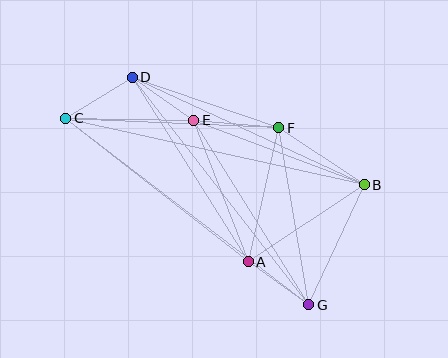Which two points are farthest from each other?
Points C and G are farthest from each other.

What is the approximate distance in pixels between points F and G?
The distance between F and G is approximately 180 pixels.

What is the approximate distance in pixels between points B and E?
The distance between B and E is approximately 183 pixels.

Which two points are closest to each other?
Points A and G are closest to each other.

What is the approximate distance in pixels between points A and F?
The distance between A and F is approximately 137 pixels.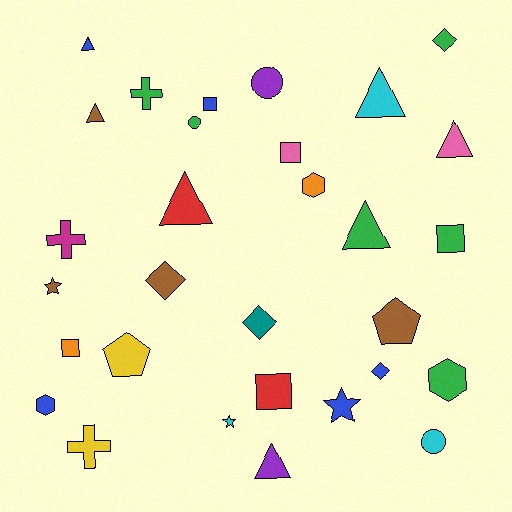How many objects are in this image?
There are 30 objects.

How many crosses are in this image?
There are 3 crosses.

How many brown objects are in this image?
There are 4 brown objects.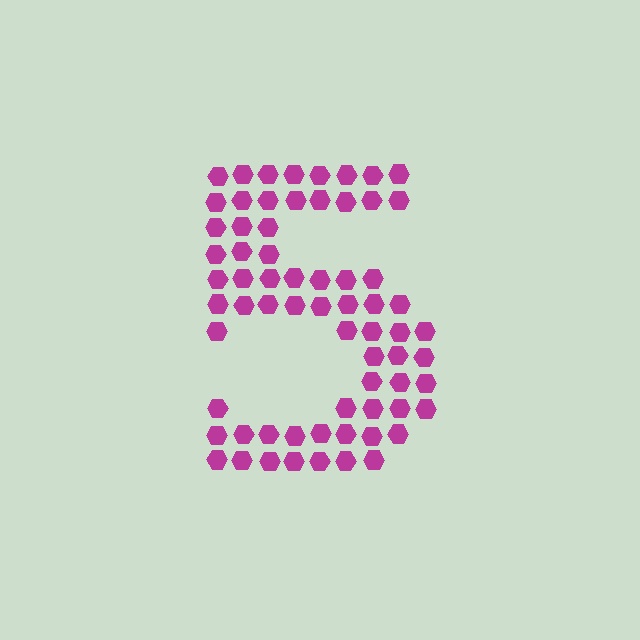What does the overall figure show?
The overall figure shows the digit 5.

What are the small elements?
The small elements are hexagons.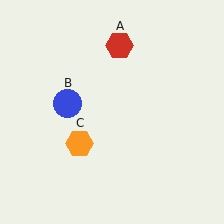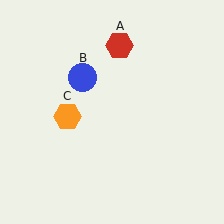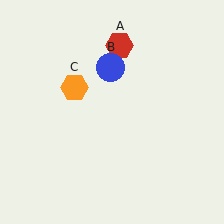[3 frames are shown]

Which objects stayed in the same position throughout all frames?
Red hexagon (object A) remained stationary.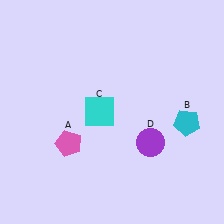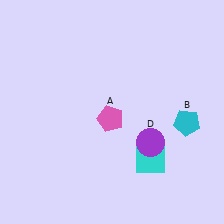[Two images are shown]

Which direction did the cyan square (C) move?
The cyan square (C) moved right.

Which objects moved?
The objects that moved are: the pink pentagon (A), the cyan square (C).